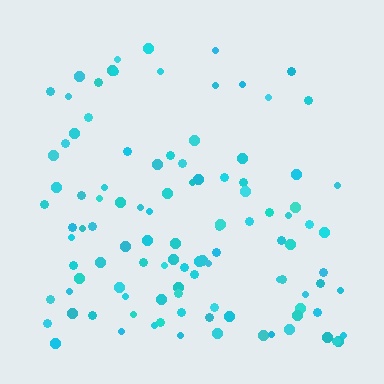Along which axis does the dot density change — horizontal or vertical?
Vertical.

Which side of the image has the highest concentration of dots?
The bottom.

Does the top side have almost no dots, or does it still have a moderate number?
Still a moderate number, just noticeably fewer than the bottom.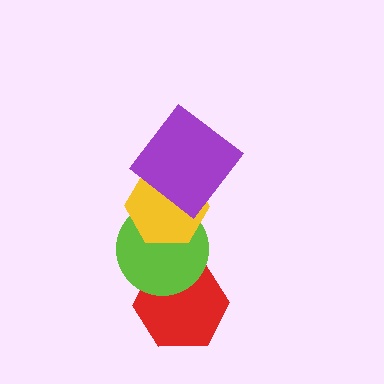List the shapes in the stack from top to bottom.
From top to bottom: the purple diamond, the yellow hexagon, the lime circle, the red hexagon.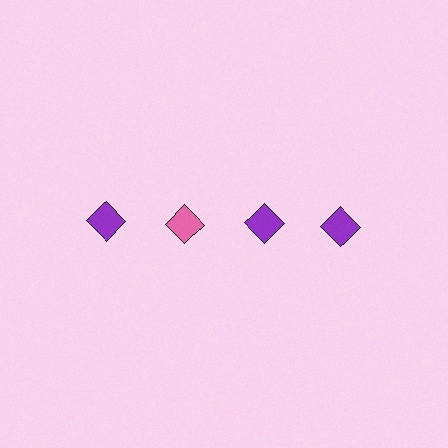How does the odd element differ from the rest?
It has a different color: pink instead of purple.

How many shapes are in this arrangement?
There are 4 shapes arranged in a grid pattern.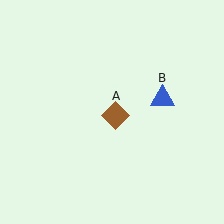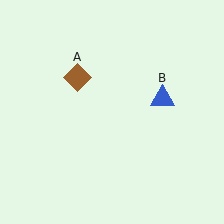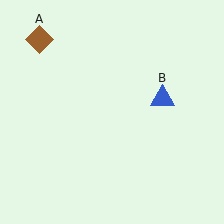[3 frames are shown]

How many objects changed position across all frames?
1 object changed position: brown diamond (object A).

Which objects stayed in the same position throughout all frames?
Blue triangle (object B) remained stationary.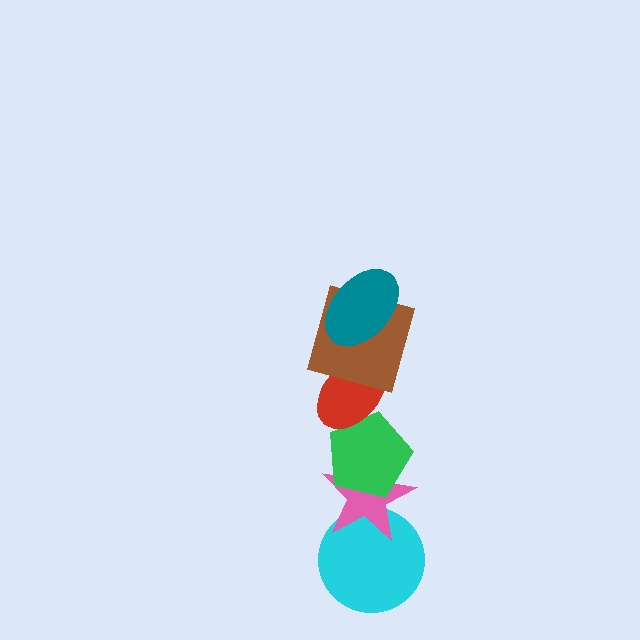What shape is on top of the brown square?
The teal ellipse is on top of the brown square.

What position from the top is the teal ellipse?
The teal ellipse is 1st from the top.